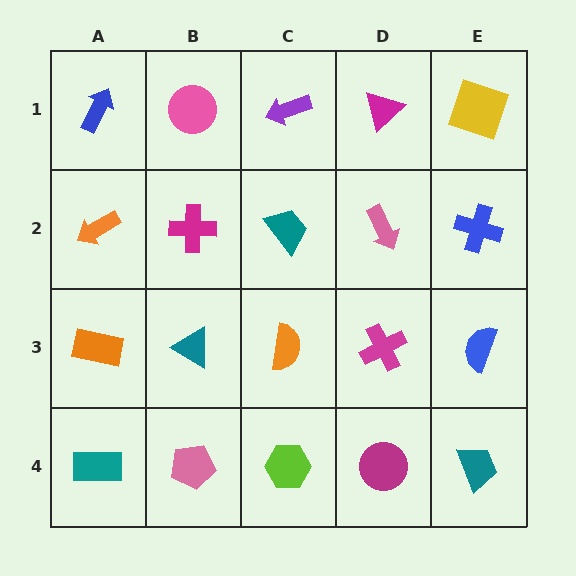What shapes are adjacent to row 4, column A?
An orange rectangle (row 3, column A), a pink pentagon (row 4, column B).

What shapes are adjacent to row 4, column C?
An orange semicircle (row 3, column C), a pink pentagon (row 4, column B), a magenta circle (row 4, column D).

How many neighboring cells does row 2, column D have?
4.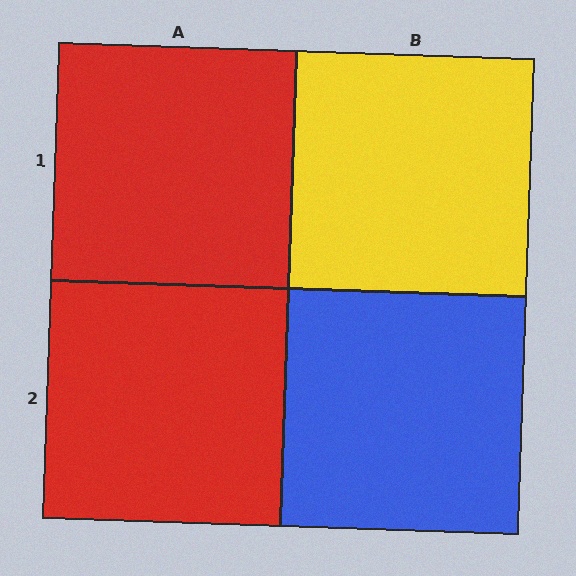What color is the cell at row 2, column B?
Blue.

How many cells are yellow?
1 cell is yellow.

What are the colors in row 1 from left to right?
Red, yellow.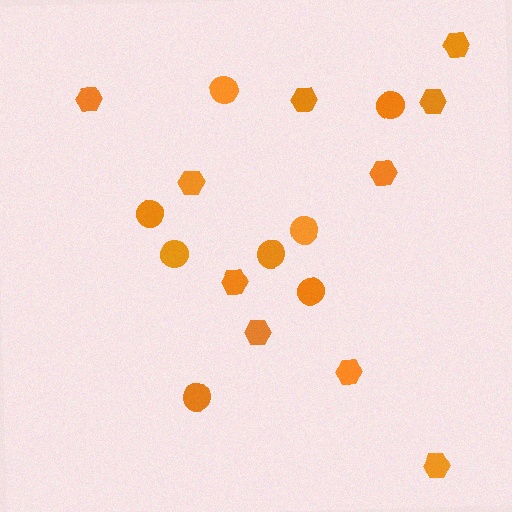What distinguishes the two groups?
There are 2 groups: one group of hexagons (10) and one group of circles (8).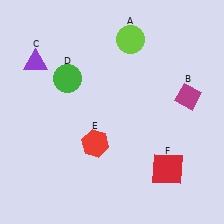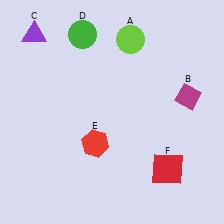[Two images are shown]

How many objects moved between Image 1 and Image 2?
2 objects moved between the two images.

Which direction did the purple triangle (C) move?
The purple triangle (C) moved up.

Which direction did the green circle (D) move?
The green circle (D) moved up.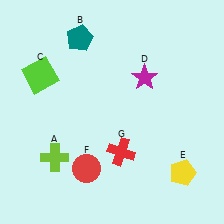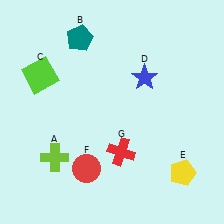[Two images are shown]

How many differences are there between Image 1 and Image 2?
There is 1 difference between the two images.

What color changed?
The star (D) changed from magenta in Image 1 to blue in Image 2.